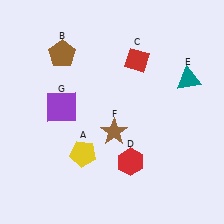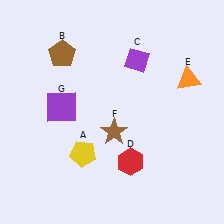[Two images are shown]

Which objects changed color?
C changed from red to purple. E changed from teal to orange.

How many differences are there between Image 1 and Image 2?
There are 2 differences between the two images.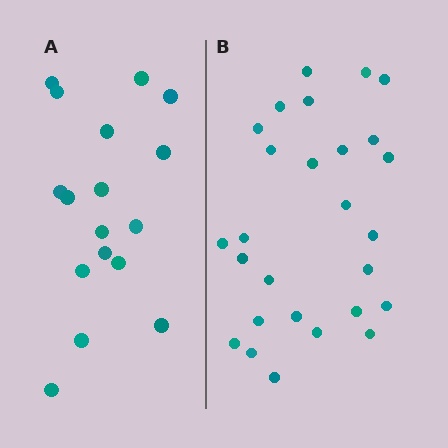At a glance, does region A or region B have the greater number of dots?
Region B (the right region) has more dots.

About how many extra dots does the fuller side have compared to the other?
Region B has roughly 10 or so more dots than region A.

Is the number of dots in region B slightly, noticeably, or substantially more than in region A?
Region B has substantially more. The ratio is roughly 1.6 to 1.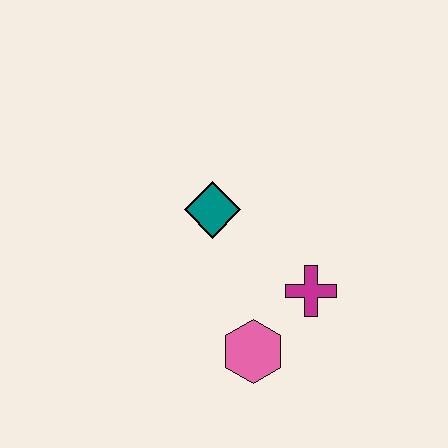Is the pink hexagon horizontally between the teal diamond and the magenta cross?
Yes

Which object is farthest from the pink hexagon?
The teal diamond is farthest from the pink hexagon.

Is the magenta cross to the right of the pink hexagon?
Yes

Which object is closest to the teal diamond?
The magenta cross is closest to the teal diamond.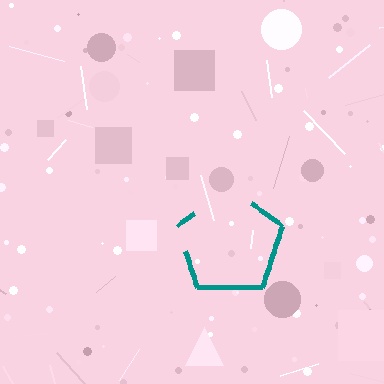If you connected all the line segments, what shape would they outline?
They would outline a pentagon.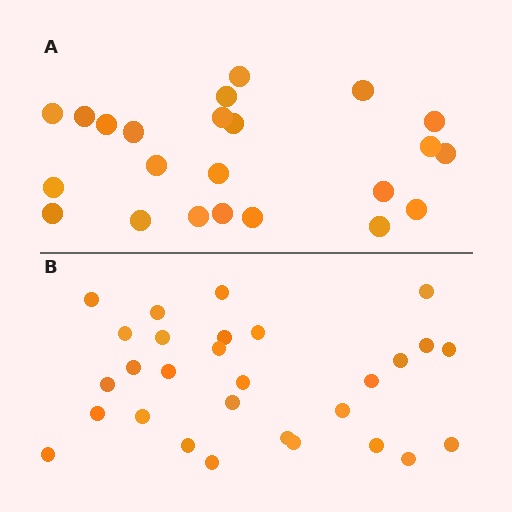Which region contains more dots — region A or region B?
Region B (the bottom region) has more dots.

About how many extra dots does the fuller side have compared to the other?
Region B has about 6 more dots than region A.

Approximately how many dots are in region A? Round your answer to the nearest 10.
About 20 dots. (The exact count is 23, which rounds to 20.)